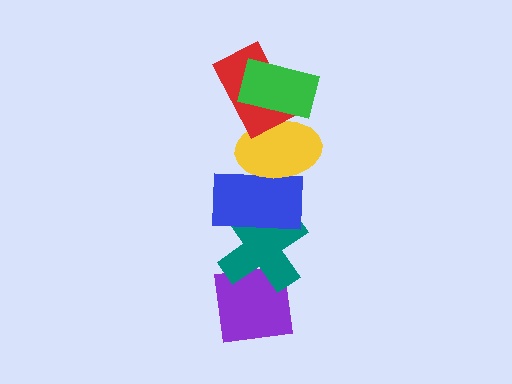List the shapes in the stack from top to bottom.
From top to bottom: the green rectangle, the red rectangle, the yellow ellipse, the blue rectangle, the teal cross, the purple square.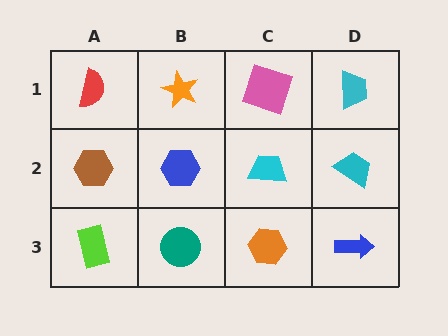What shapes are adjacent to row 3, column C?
A cyan trapezoid (row 2, column C), a teal circle (row 3, column B), a blue arrow (row 3, column D).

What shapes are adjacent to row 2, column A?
A red semicircle (row 1, column A), a lime rectangle (row 3, column A), a blue hexagon (row 2, column B).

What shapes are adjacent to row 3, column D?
A cyan trapezoid (row 2, column D), an orange hexagon (row 3, column C).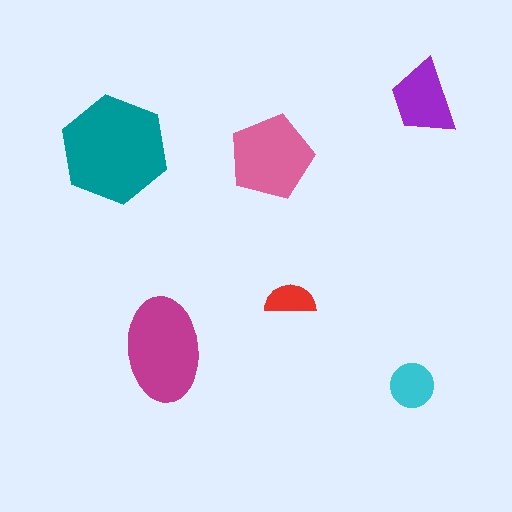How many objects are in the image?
There are 6 objects in the image.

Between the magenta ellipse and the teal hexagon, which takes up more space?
The teal hexagon.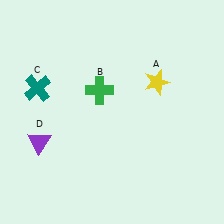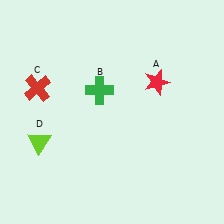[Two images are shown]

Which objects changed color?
A changed from yellow to red. C changed from teal to red. D changed from purple to lime.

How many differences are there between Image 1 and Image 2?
There are 3 differences between the two images.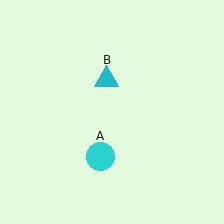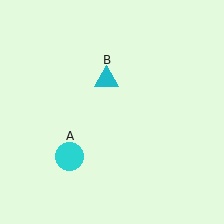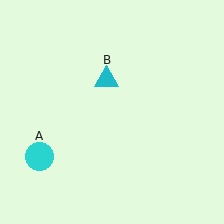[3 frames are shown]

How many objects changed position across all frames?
1 object changed position: cyan circle (object A).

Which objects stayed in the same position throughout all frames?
Cyan triangle (object B) remained stationary.